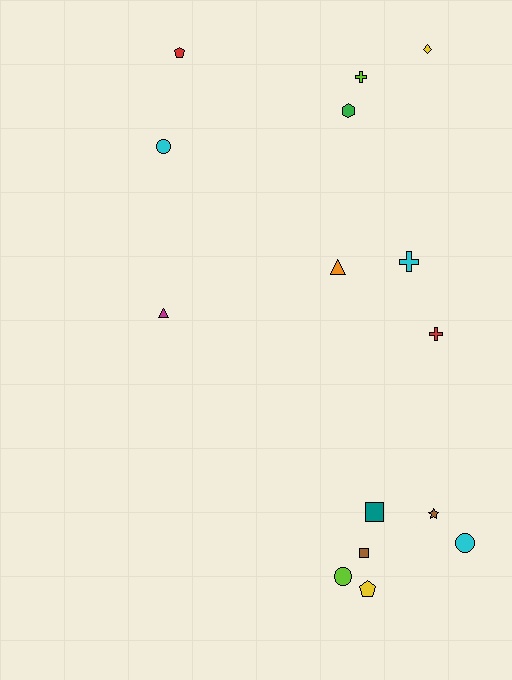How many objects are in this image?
There are 15 objects.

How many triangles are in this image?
There are 2 triangles.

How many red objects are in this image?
There are 2 red objects.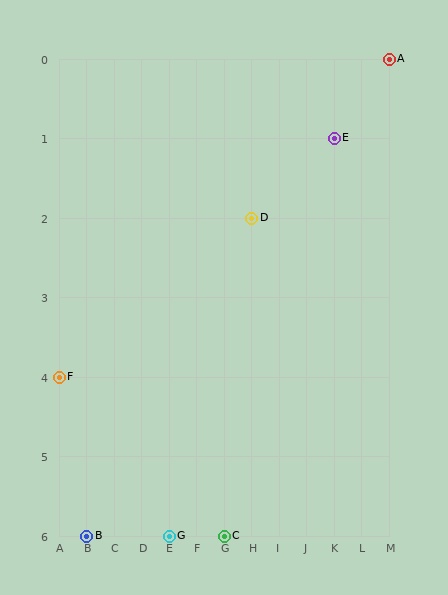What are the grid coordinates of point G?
Point G is at grid coordinates (E, 6).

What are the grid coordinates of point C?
Point C is at grid coordinates (G, 6).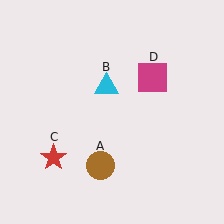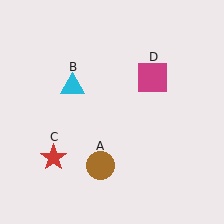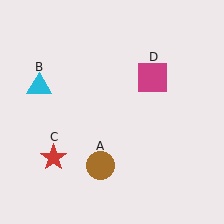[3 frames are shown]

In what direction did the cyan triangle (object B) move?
The cyan triangle (object B) moved left.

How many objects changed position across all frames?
1 object changed position: cyan triangle (object B).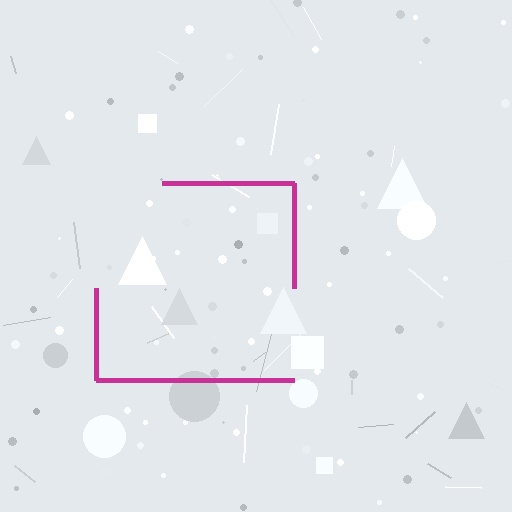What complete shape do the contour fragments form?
The contour fragments form a square.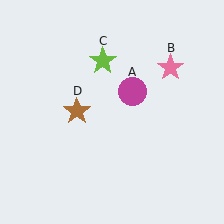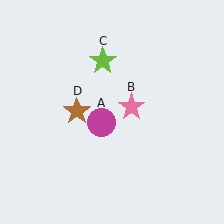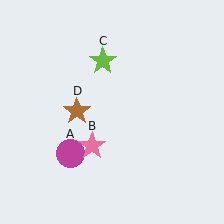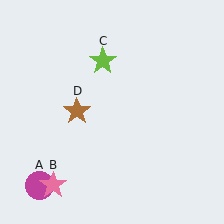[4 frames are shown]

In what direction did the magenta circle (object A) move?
The magenta circle (object A) moved down and to the left.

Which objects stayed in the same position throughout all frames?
Lime star (object C) and brown star (object D) remained stationary.